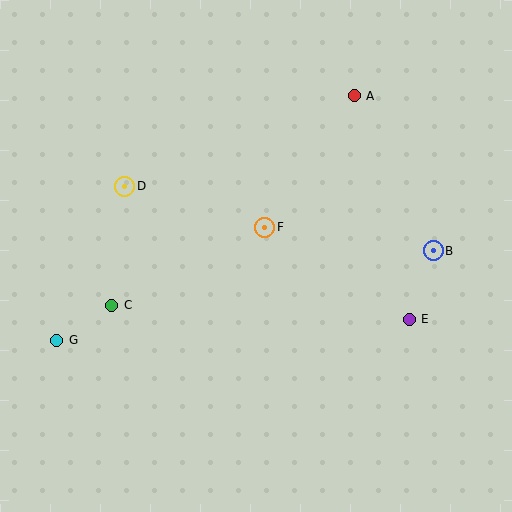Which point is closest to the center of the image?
Point F at (265, 227) is closest to the center.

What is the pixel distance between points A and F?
The distance between A and F is 159 pixels.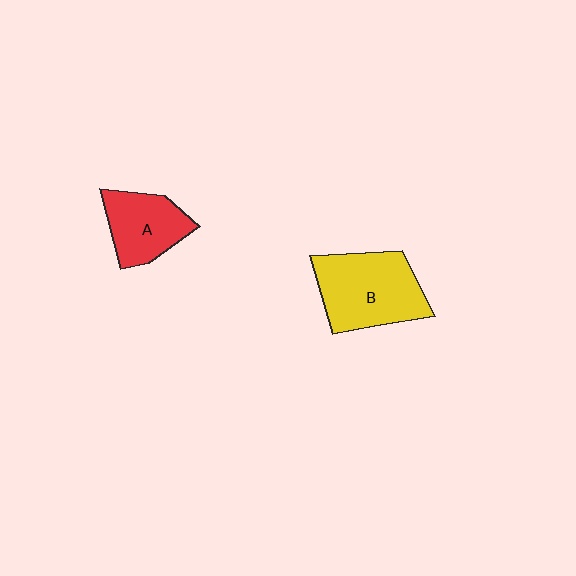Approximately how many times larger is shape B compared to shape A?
Approximately 1.5 times.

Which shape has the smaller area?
Shape A (red).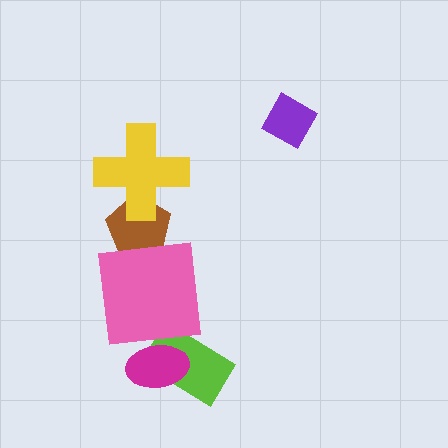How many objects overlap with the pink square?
1 object overlaps with the pink square.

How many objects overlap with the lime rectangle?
1 object overlaps with the lime rectangle.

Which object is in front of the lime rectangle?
The magenta ellipse is in front of the lime rectangle.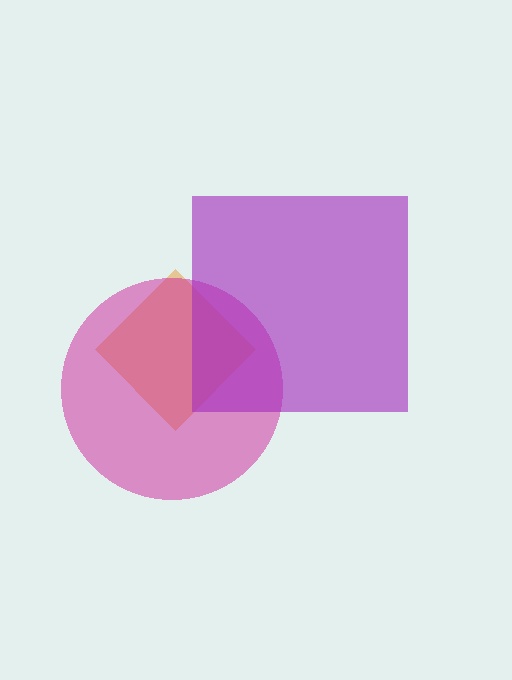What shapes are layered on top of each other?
The layered shapes are: an orange diamond, a magenta circle, a purple square.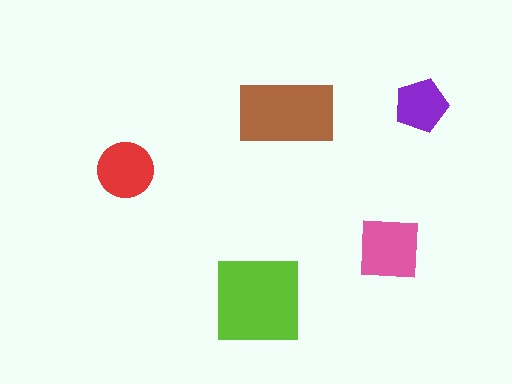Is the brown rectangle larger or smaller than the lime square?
Smaller.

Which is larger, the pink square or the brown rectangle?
The brown rectangle.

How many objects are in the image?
There are 5 objects in the image.